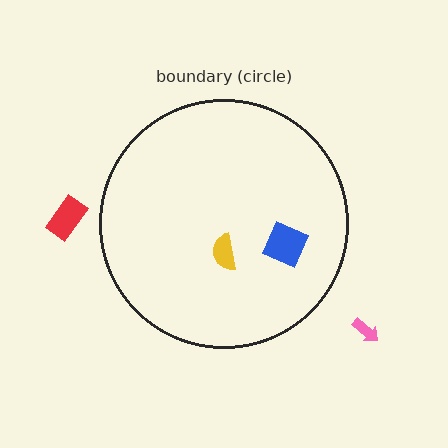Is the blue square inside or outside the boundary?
Inside.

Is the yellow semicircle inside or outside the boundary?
Inside.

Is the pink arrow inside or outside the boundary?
Outside.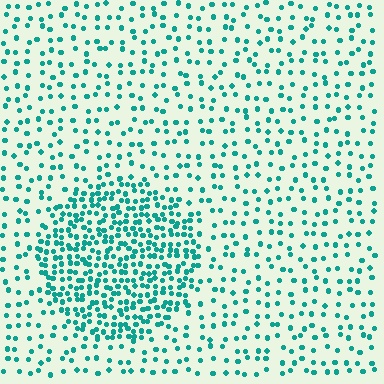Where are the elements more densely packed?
The elements are more densely packed inside the circle boundary.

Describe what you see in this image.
The image contains small teal elements arranged at two different densities. A circle-shaped region is visible where the elements are more densely packed than the surrounding area.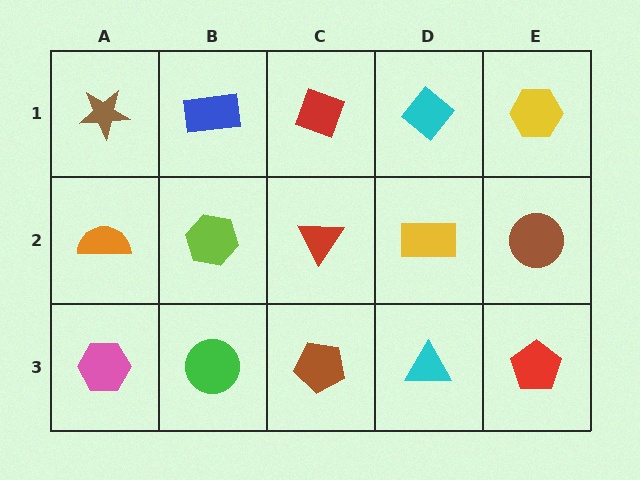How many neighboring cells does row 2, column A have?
3.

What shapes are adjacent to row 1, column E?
A brown circle (row 2, column E), a cyan diamond (row 1, column D).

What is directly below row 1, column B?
A lime hexagon.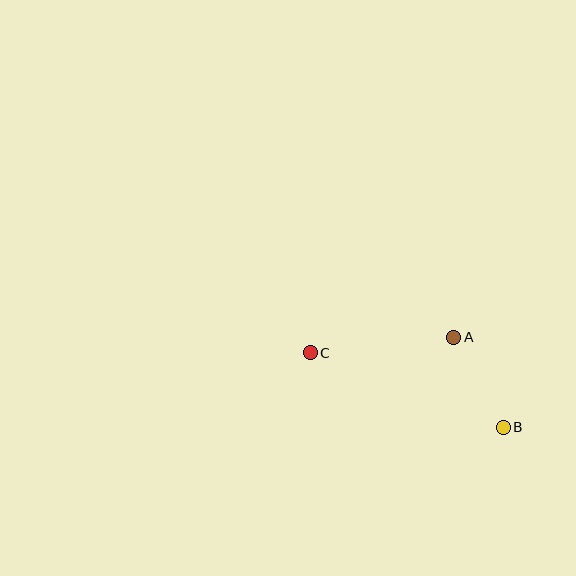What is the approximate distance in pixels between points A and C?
The distance between A and C is approximately 144 pixels.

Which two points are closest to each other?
Points A and B are closest to each other.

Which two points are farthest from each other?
Points B and C are farthest from each other.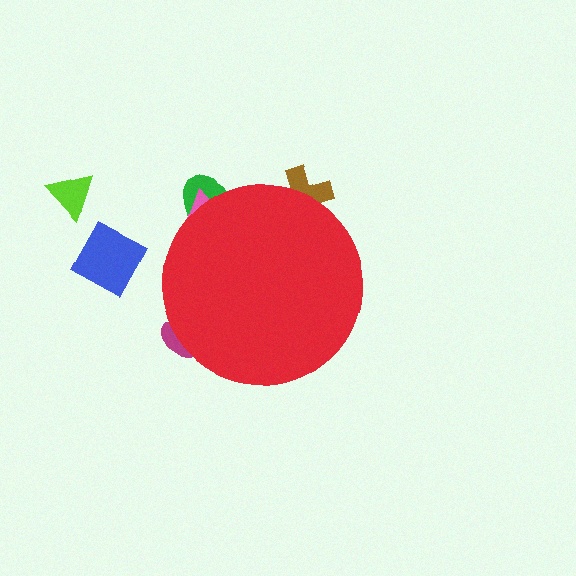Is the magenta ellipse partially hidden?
Yes, the magenta ellipse is partially hidden behind the red circle.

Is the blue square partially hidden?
No, the blue square is fully visible.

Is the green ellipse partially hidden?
Yes, the green ellipse is partially hidden behind the red circle.